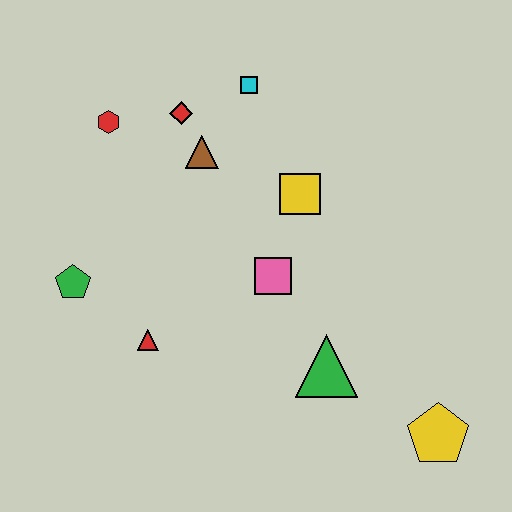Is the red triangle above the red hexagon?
No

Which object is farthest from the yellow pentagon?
The red hexagon is farthest from the yellow pentagon.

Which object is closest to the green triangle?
The pink square is closest to the green triangle.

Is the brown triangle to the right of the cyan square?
No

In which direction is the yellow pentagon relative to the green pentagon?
The yellow pentagon is to the right of the green pentagon.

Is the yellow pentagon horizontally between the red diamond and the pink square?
No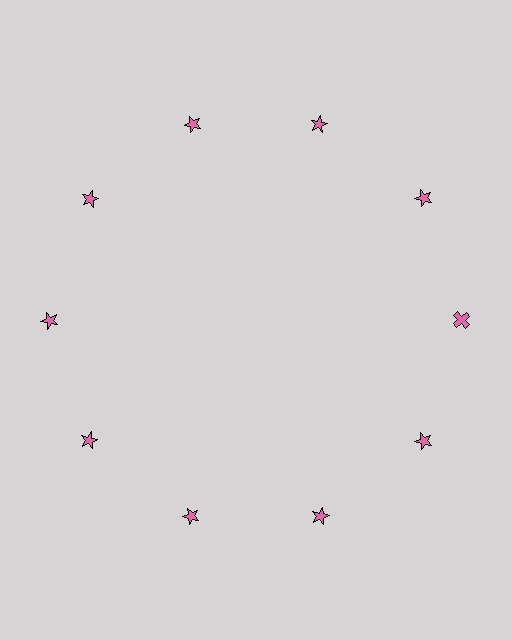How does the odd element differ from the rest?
It has a different shape: cross instead of star.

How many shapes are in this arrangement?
There are 10 shapes arranged in a ring pattern.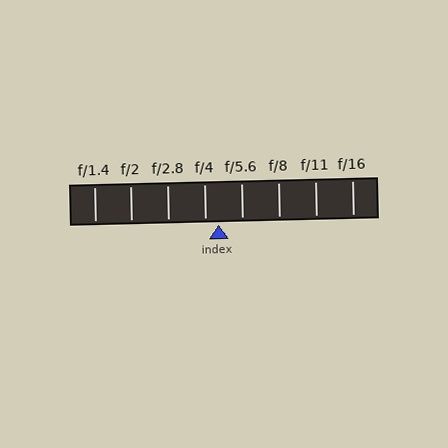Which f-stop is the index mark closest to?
The index mark is closest to f/4.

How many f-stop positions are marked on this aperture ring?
There are 8 f-stop positions marked.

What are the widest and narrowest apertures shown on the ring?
The widest aperture shown is f/1.4 and the narrowest is f/16.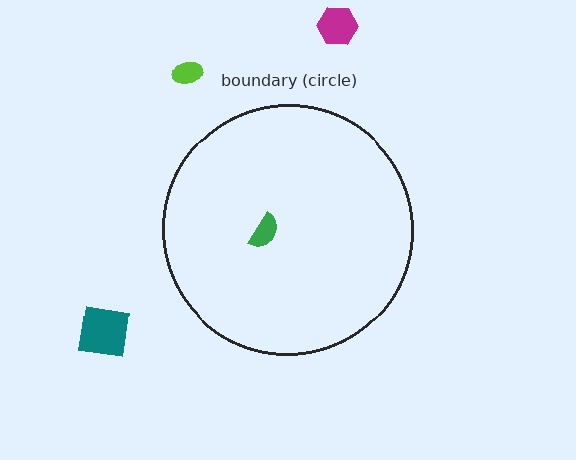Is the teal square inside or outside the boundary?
Outside.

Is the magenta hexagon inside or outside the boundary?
Outside.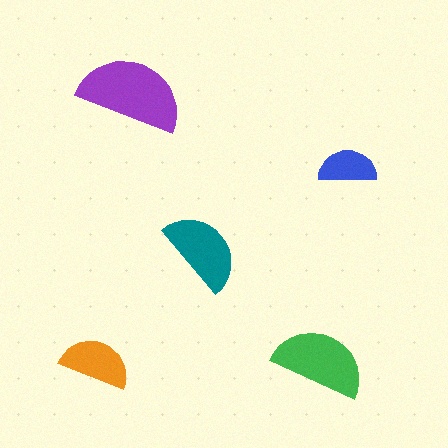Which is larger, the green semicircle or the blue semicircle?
The green one.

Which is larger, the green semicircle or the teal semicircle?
The green one.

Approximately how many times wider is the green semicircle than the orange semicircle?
About 1.5 times wider.